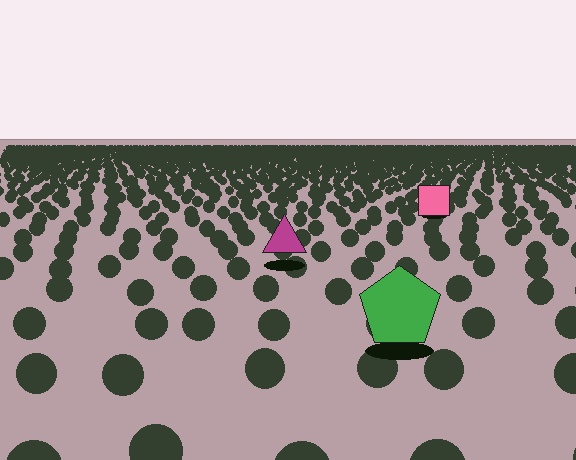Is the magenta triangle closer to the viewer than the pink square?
Yes. The magenta triangle is closer — you can tell from the texture gradient: the ground texture is coarser near it.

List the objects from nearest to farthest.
From nearest to farthest: the green pentagon, the magenta triangle, the pink square.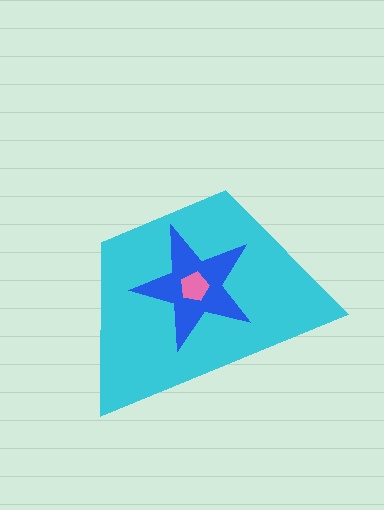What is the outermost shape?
The cyan trapezoid.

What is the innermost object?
The pink pentagon.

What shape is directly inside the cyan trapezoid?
The blue star.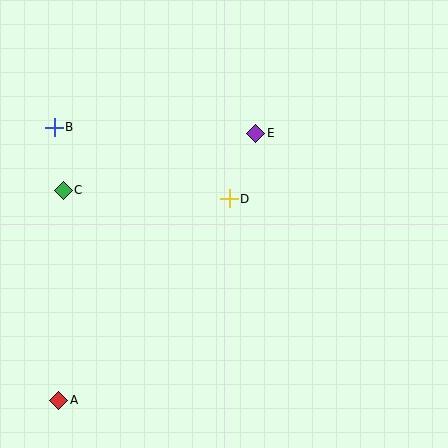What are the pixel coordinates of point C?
Point C is at (63, 190).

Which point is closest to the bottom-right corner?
Point D is closest to the bottom-right corner.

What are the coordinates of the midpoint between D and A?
The midpoint between D and A is at (144, 299).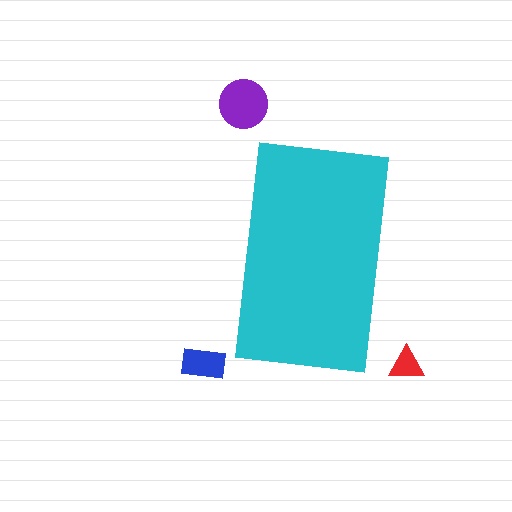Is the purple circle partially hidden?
No, the purple circle is fully visible.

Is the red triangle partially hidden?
No, the red triangle is fully visible.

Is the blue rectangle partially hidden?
No, the blue rectangle is fully visible.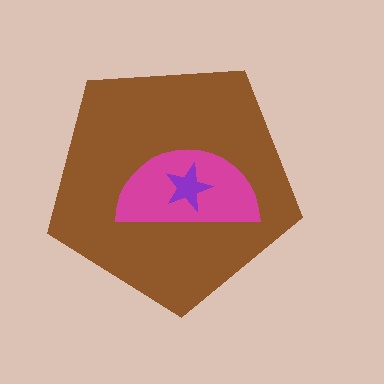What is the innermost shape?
The purple star.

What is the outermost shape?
The brown pentagon.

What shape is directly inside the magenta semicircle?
The purple star.